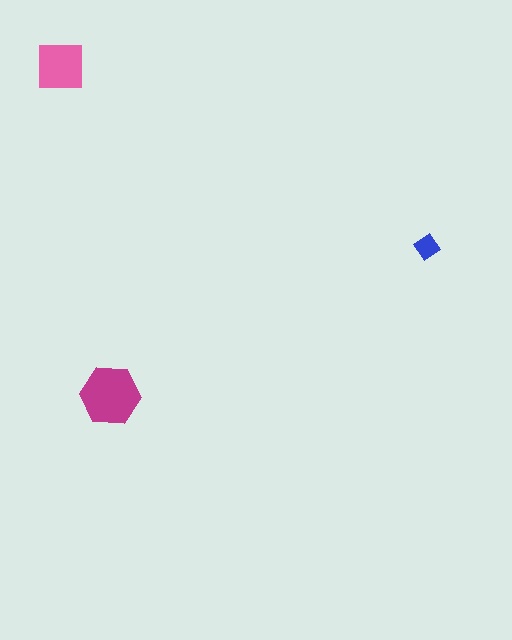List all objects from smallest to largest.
The blue diamond, the pink square, the magenta hexagon.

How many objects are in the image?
There are 3 objects in the image.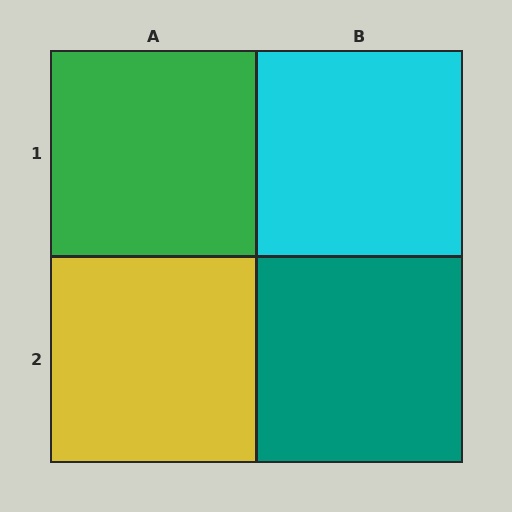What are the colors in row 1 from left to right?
Green, cyan.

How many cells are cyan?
1 cell is cyan.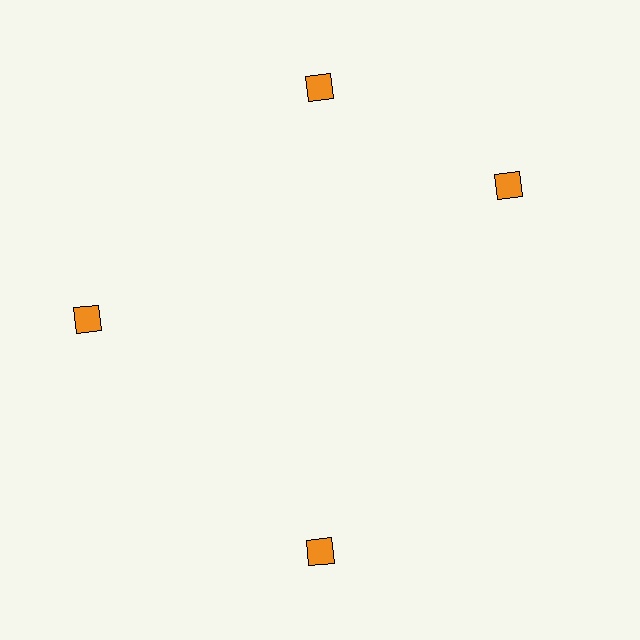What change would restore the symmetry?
The symmetry would be restored by rotating it back into even spacing with its neighbors so that all 4 squares sit at equal angles and equal distance from the center.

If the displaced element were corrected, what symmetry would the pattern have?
It would have 4-fold rotational symmetry — the pattern would map onto itself every 90 degrees.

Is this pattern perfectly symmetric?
No. The 4 orange squares are arranged in a ring, but one element near the 3 o'clock position is rotated out of alignment along the ring, breaking the 4-fold rotational symmetry.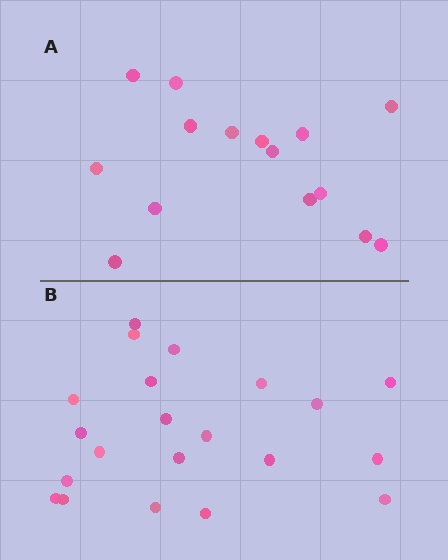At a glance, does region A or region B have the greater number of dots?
Region B (the bottom region) has more dots.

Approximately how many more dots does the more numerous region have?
Region B has about 6 more dots than region A.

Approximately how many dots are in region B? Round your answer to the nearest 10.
About 20 dots. (The exact count is 21, which rounds to 20.)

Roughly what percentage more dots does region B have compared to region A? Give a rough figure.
About 40% more.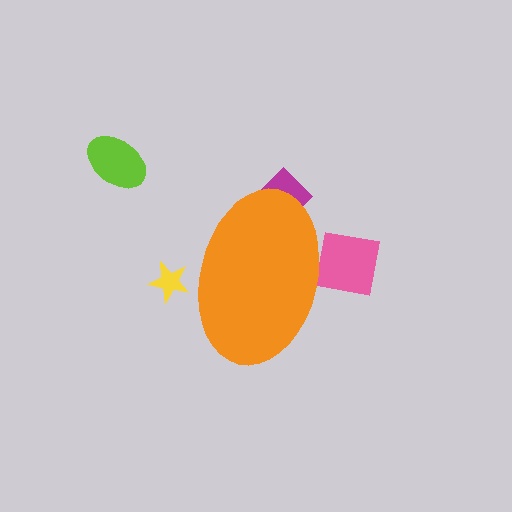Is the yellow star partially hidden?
Yes, the yellow star is partially hidden behind the orange ellipse.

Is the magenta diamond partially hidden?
Yes, the magenta diamond is partially hidden behind the orange ellipse.